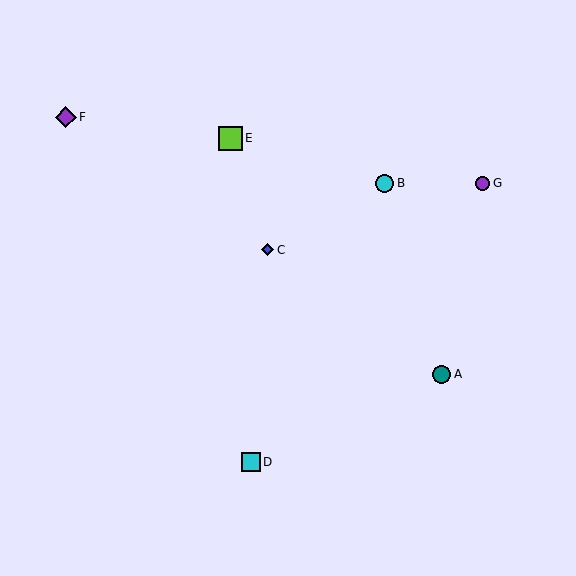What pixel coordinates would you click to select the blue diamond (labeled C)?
Click at (268, 250) to select the blue diamond C.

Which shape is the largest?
The lime square (labeled E) is the largest.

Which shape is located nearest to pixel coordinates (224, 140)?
The lime square (labeled E) at (231, 138) is nearest to that location.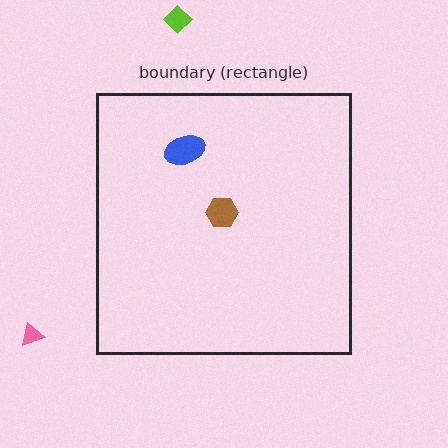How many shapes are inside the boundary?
2 inside, 2 outside.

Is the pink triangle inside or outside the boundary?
Outside.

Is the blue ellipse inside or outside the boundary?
Inside.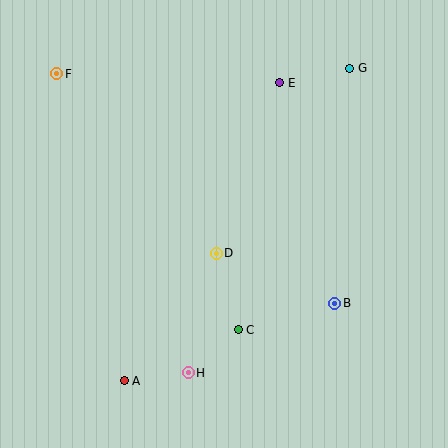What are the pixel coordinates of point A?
Point A is at (124, 381).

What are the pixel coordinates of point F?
Point F is at (57, 74).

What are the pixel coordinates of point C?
Point C is at (238, 330).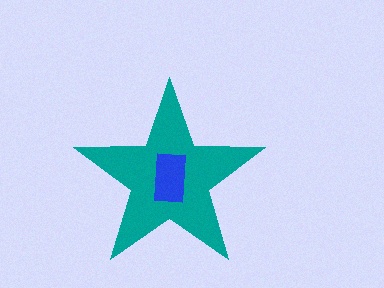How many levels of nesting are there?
2.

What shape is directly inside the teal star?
The blue rectangle.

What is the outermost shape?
The teal star.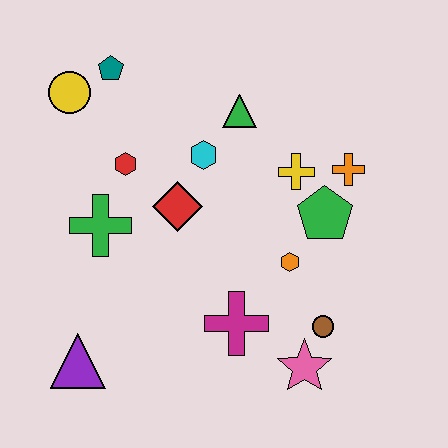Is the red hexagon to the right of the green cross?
Yes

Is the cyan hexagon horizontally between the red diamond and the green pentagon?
Yes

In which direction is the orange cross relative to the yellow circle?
The orange cross is to the right of the yellow circle.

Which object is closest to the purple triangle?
The green cross is closest to the purple triangle.